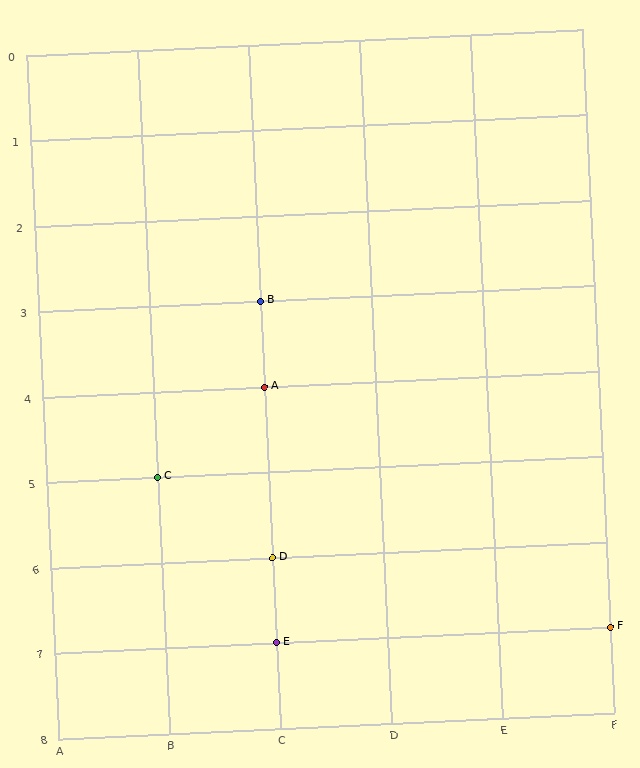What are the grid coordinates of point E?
Point E is at grid coordinates (C, 7).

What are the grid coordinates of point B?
Point B is at grid coordinates (C, 3).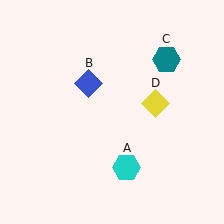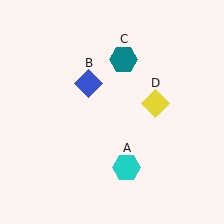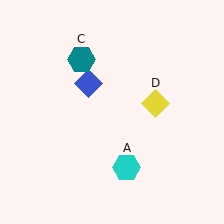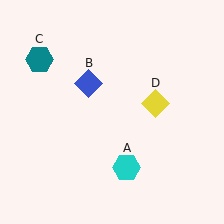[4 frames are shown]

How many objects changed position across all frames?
1 object changed position: teal hexagon (object C).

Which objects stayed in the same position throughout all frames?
Cyan hexagon (object A) and blue diamond (object B) and yellow diamond (object D) remained stationary.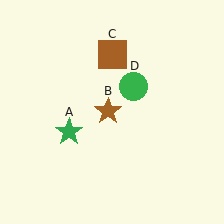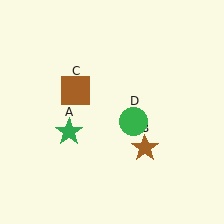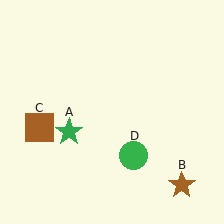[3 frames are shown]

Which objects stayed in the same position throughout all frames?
Green star (object A) remained stationary.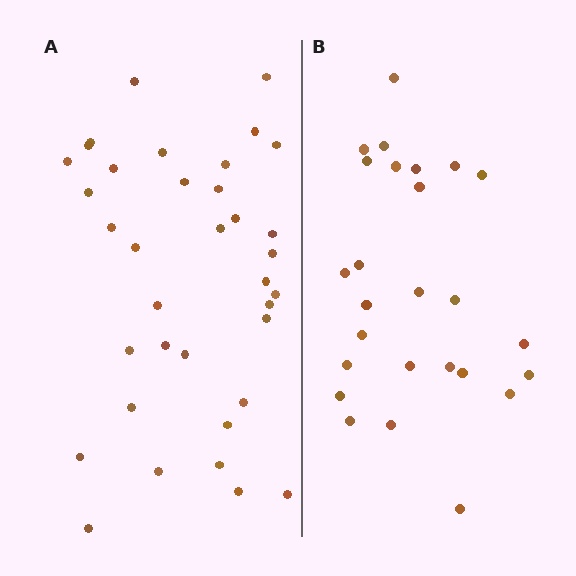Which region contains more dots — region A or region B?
Region A (the left region) has more dots.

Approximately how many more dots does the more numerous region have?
Region A has roughly 10 or so more dots than region B.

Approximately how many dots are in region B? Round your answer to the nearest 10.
About 30 dots. (The exact count is 26, which rounds to 30.)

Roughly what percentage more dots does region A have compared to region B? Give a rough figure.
About 40% more.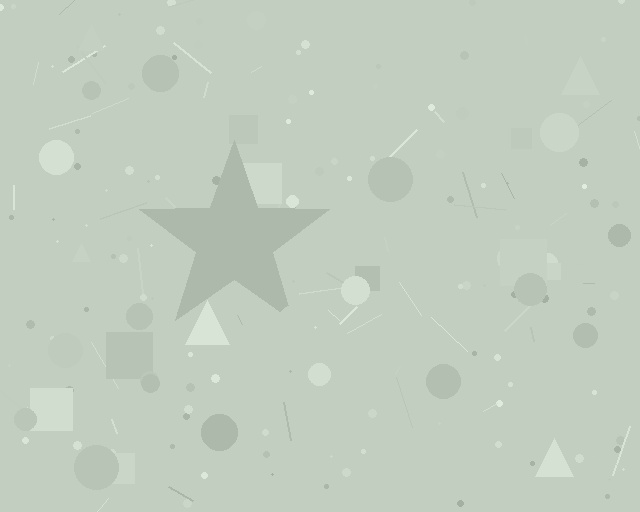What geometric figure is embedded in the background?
A star is embedded in the background.